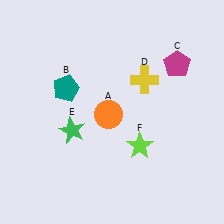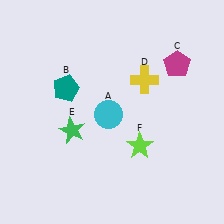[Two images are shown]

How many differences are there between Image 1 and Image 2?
There is 1 difference between the two images.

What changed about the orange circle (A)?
In Image 1, A is orange. In Image 2, it changed to cyan.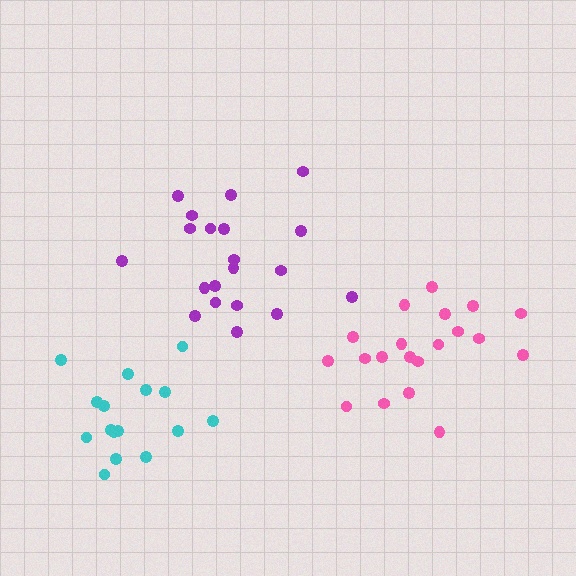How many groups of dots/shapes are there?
There are 3 groups.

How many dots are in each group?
Group 1: 20 dots, Group 2: 20 dots, Group 3: 16 dots (56 total).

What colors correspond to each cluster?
The clusters are colored: purple, pink, cyan.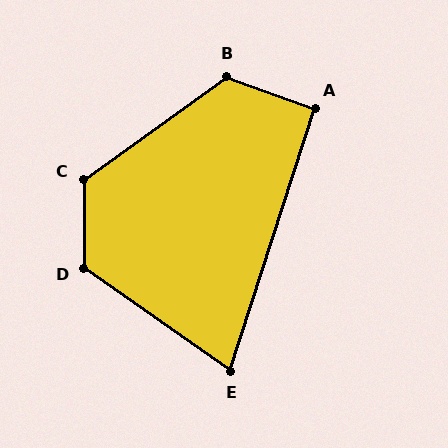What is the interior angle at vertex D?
Approximately 125 degrees (obtuse).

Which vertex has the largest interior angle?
C, at approximately 126 degrees.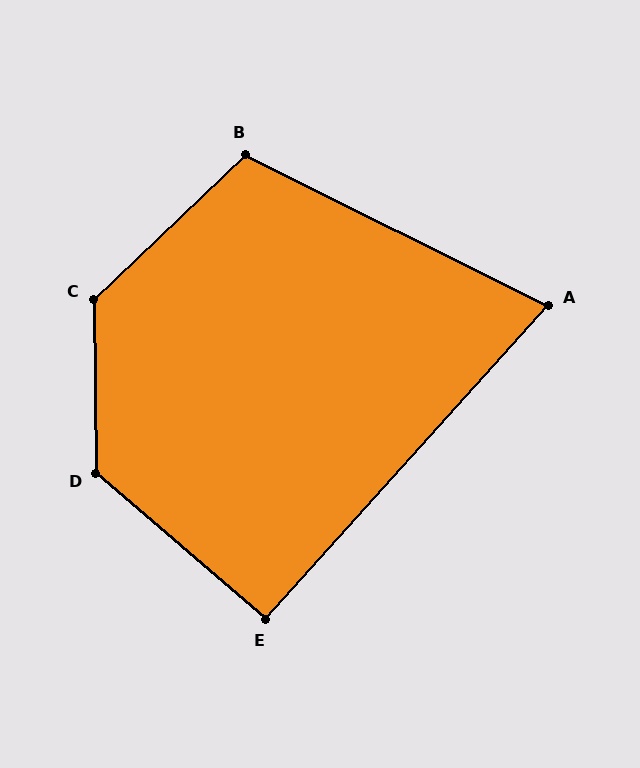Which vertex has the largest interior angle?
C, at approximately 133 degrees.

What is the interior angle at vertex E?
Approximately 91 degrees (approximately right).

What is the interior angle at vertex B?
Approximately 110 degrees (obtuse).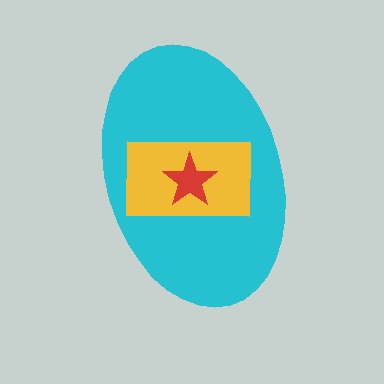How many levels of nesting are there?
3.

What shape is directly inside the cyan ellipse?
The yellow rectangle.